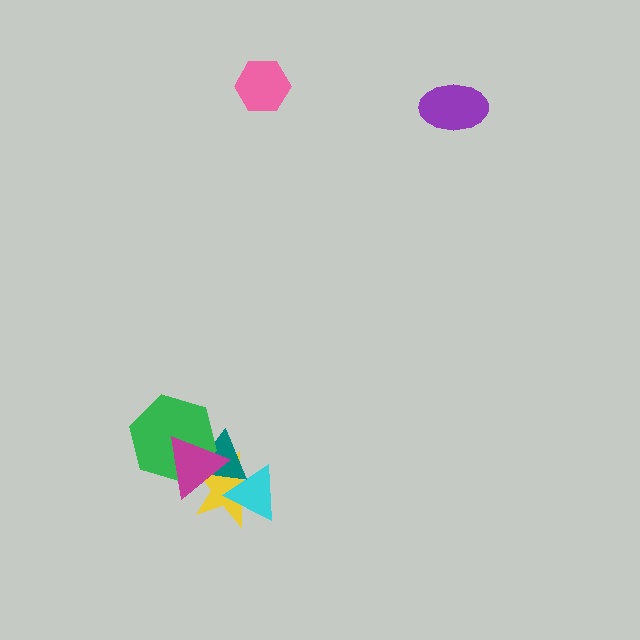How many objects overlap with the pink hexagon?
0 objects overlap with the pink hexagon.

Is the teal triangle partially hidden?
Yes, it is partially covered by another shape.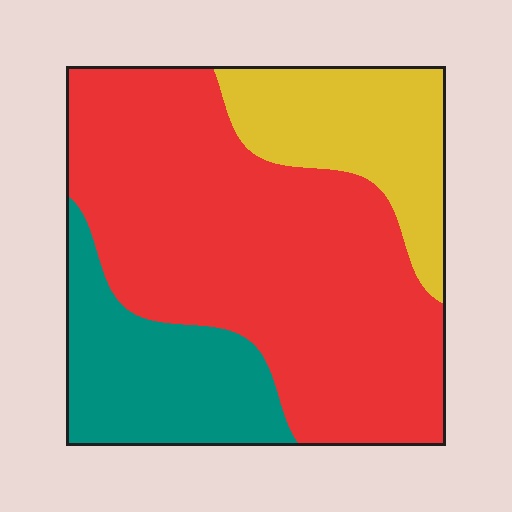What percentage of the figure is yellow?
Yellow takes up about one fifth (1/5) of the figure.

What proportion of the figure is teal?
Teal takes up between a sixth and a third of the figure.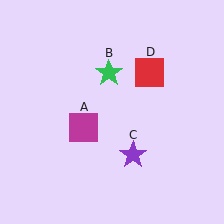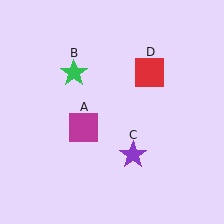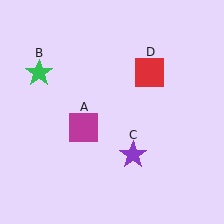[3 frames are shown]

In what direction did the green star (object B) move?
The green star (object B) moved left.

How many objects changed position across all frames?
1 object changed position: green star (object B).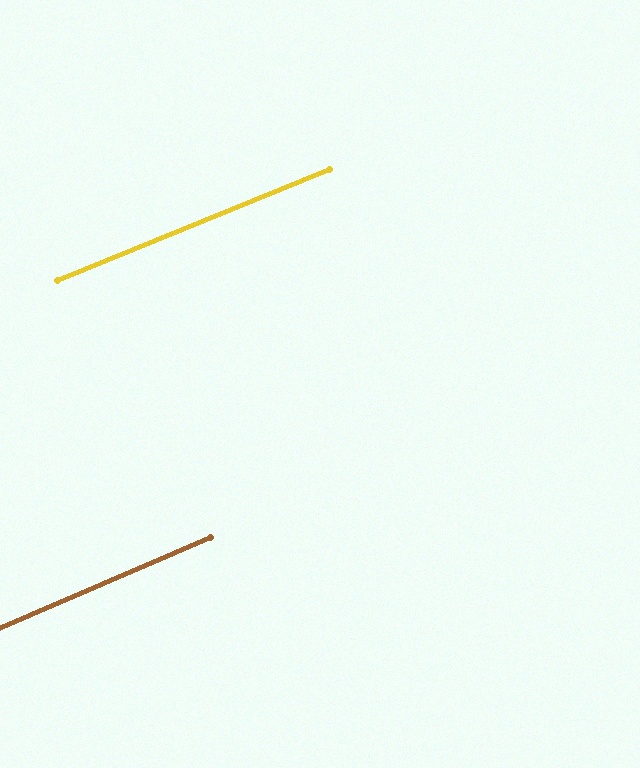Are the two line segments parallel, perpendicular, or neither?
Parallel — their directions differ by only 1.0°.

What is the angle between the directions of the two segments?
Approximately 1 degree.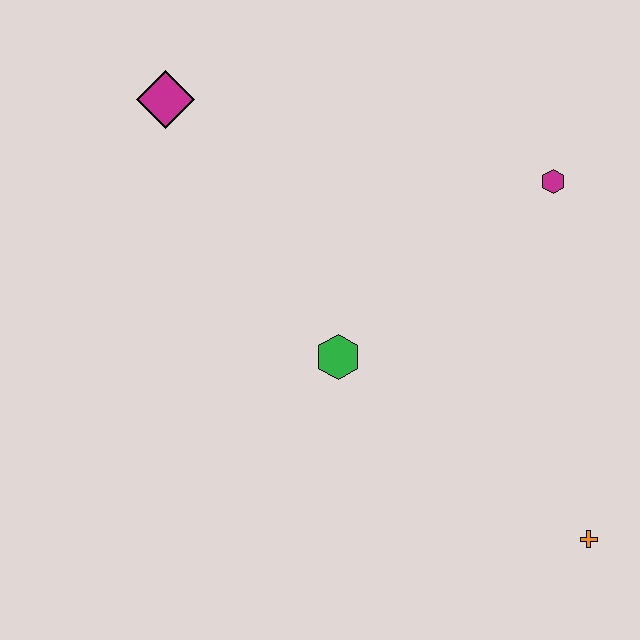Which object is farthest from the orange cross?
The magenta diamond is farthest from the orange cross.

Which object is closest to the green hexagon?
The magenta hexagon is closest to the green hexagon.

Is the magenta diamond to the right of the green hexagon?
No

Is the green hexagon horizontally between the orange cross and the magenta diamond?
Yes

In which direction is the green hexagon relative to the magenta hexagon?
The green hexagon is to the left of the magenta hexagon.